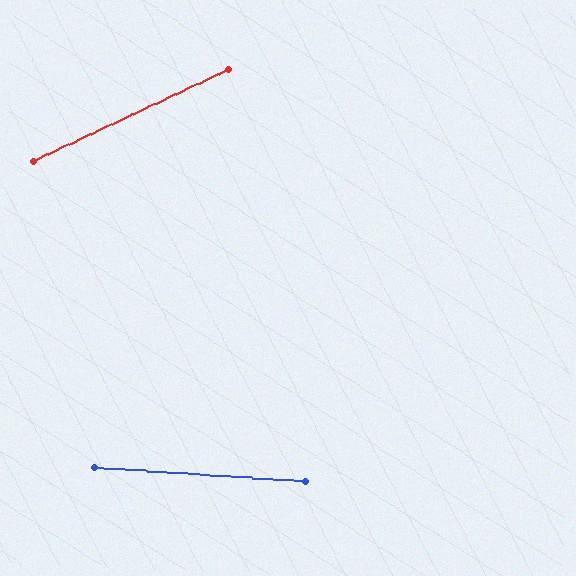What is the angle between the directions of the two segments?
Approximately 29 degrees.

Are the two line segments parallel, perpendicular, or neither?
Neither parallel nor perpendicular — they differ by about 29°.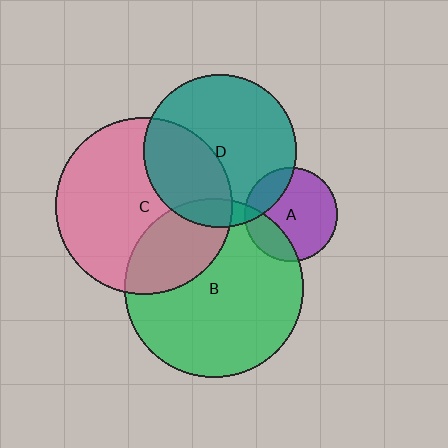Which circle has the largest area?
Circle B (green).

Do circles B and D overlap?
Yes.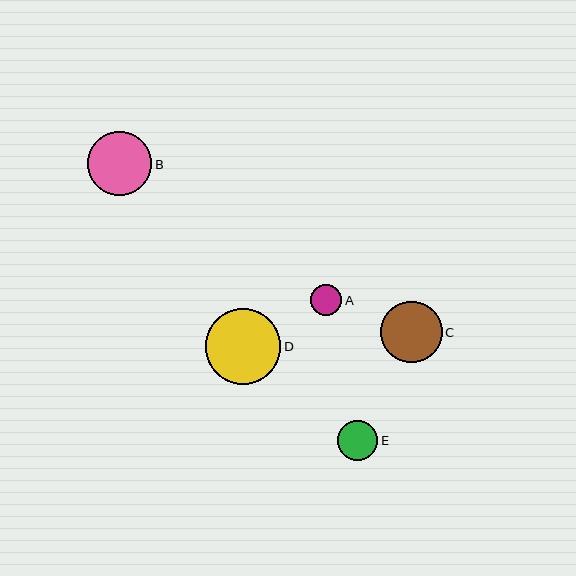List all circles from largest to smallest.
From largest to smallest: D, B, C, E, A.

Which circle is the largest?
Circle D is the largest with a size of approximately 76 pixels.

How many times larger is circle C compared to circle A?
Circle C is approximately 1.9 times the size of circle A.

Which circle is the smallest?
Circle A is the smallest with a size of approximately 32 pixels.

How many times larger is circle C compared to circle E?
Circle C is approximately 1.5 times the size of circle E.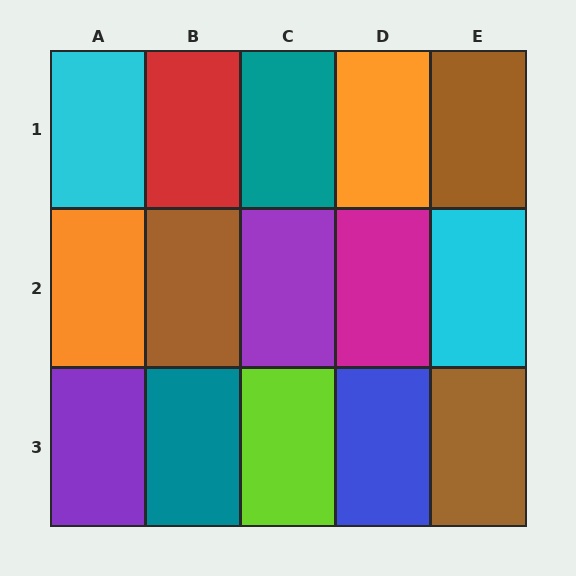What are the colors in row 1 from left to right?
Cyan, red, teal, orange, brown.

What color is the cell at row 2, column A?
Orange.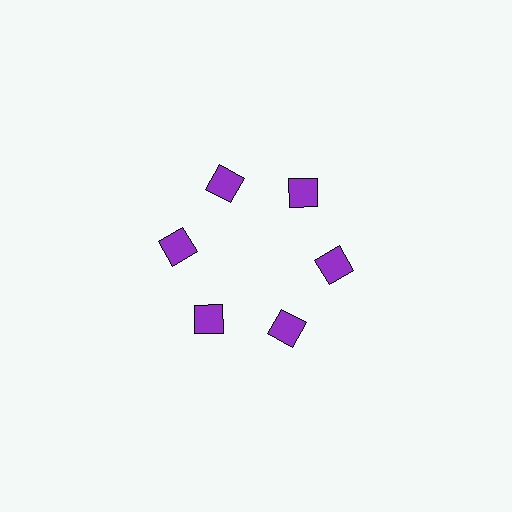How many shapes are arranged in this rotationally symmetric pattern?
There are 6 shapes, arranged in 6 groups of 1.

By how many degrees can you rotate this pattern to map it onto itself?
The pattern maps onto itself every 60 degrees of rotation.